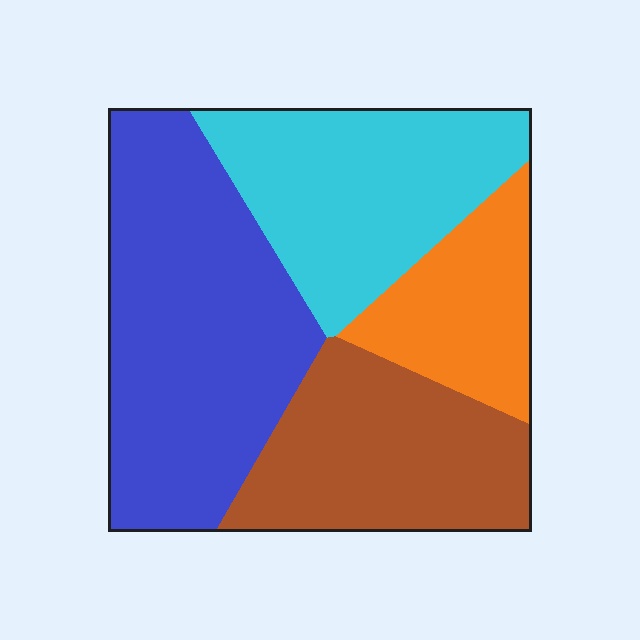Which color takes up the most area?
Blue, at roughly 35%.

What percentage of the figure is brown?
Brown takes up about one quarter (1/4) of the figure.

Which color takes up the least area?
Orange, at roughly 15%.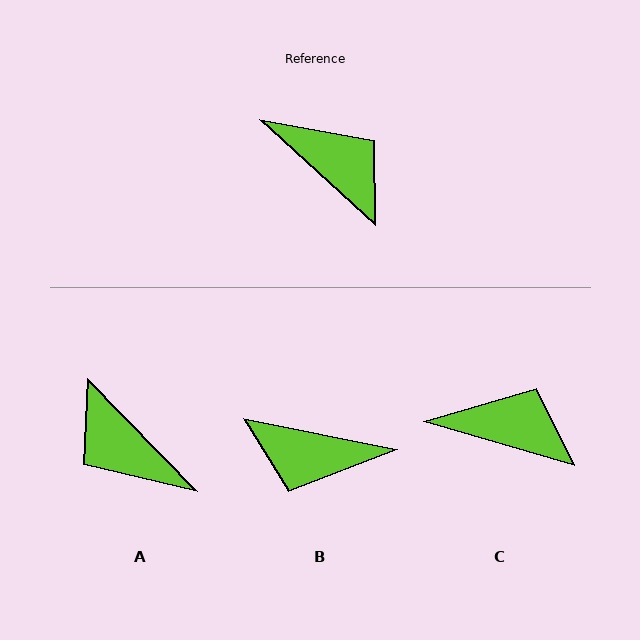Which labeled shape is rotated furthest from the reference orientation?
A, about 177 degrees away.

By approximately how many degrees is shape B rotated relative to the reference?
Approximately 149 degrees clockwise.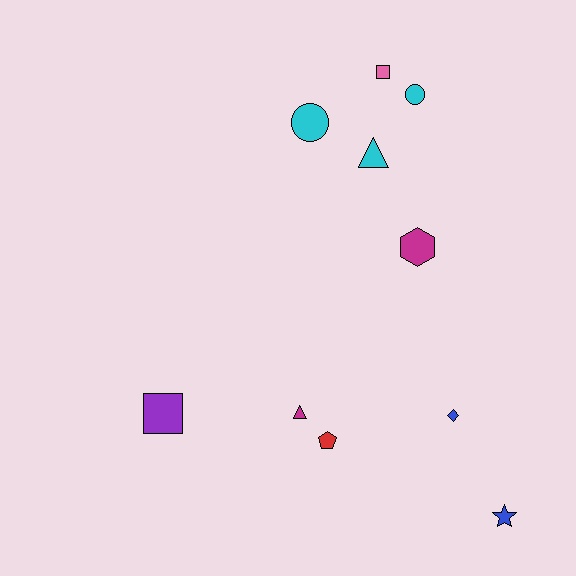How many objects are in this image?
There are 10 objects.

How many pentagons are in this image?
There is 1 pentagon.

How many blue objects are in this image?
There are 2 blue objects.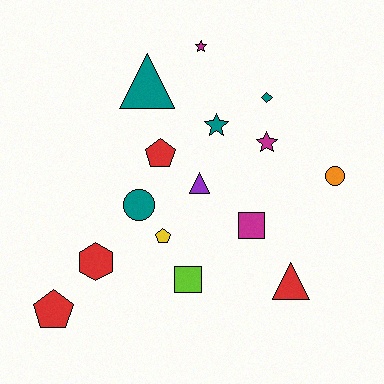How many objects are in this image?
There are 15 objects.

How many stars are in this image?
There are 3 stars.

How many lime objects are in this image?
There is 1 lime object.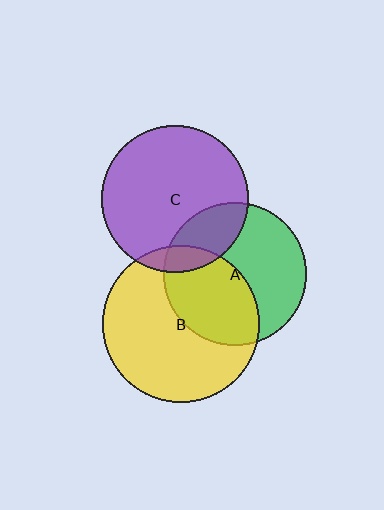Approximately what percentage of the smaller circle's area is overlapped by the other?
Approximately 45%.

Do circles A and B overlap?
Yes.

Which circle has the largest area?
Circle B (yellow).